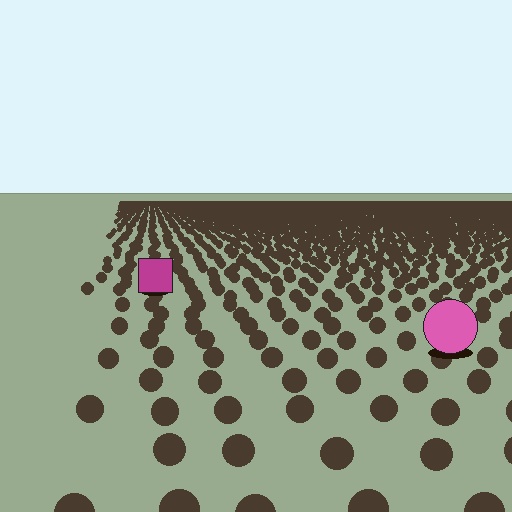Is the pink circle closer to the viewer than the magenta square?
Yes. The pink circle is closer — you can tell from the texture gradient: the ground texture is coarser near it.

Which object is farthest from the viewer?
The magenta square is farthest from the viewer. It appears smaller and the ground texture around it is denser.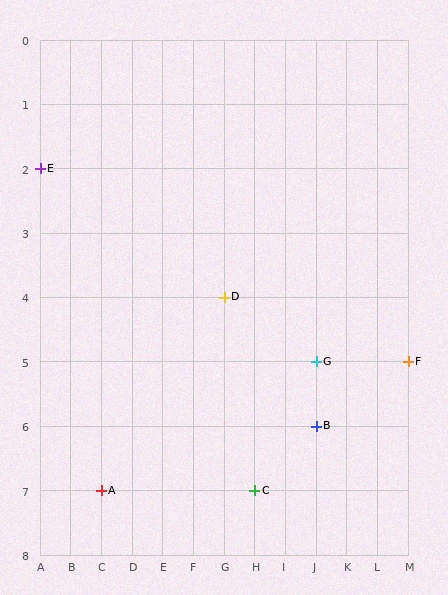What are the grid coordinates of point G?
Point G is at grid coordinates (J, 5).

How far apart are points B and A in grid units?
Points B and A are 7 columns and 1 row apart (about 7.1 grid units diagonally).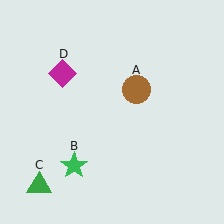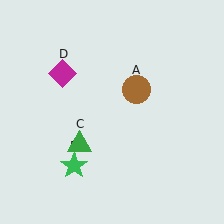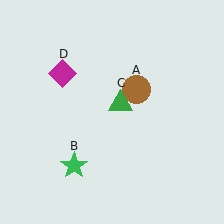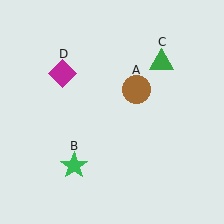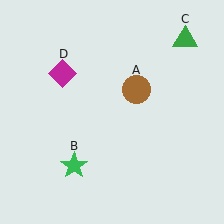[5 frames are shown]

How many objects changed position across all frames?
1 object changed position: green triangle (object C).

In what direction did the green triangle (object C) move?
The green triangle (object C) moved up and to the right.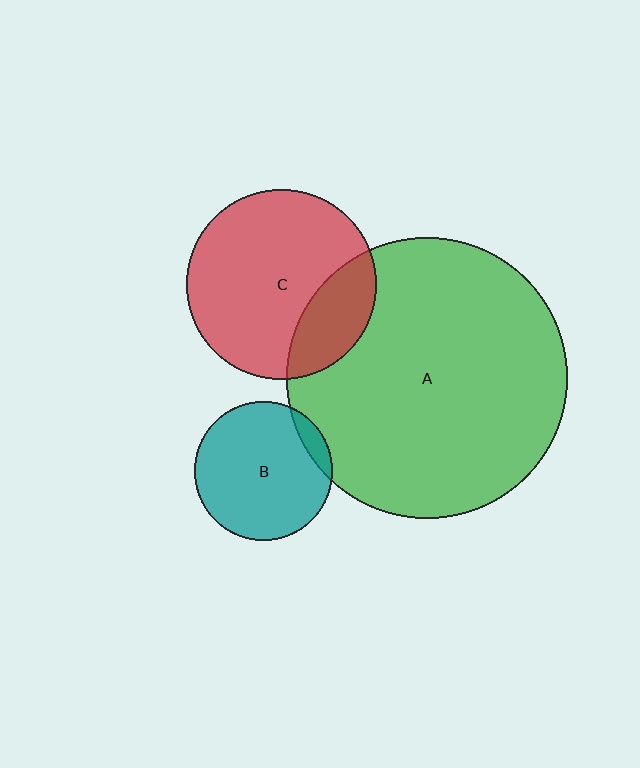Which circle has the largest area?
Circle A (green).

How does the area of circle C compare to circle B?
Approximately 1.9 times.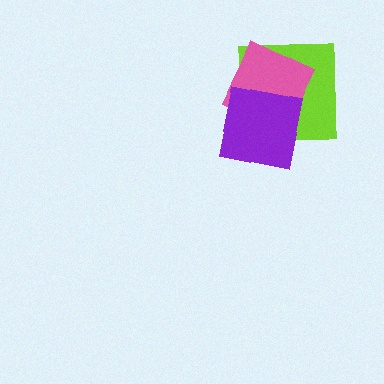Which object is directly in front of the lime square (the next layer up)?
The pink diamond is directly in front of the lime square.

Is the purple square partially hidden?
No, no other shape covers it.